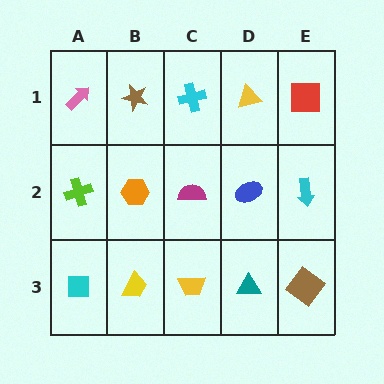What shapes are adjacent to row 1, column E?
A cyan arrow (row 2, column E), a yellow triangle (row 1, column D).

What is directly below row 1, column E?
A cyan arrow.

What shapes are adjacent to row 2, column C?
A cyan cross (row 1, column C), a yellow trapezoid (row 3, column C), an orange hexagon (row 2, column B), a blue ellipse (row 2, column D).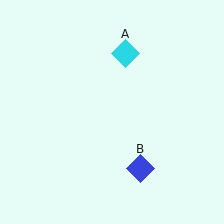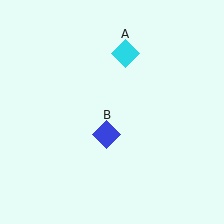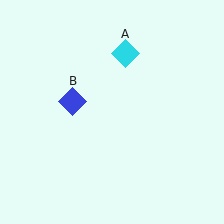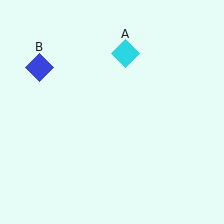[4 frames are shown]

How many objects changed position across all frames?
1 object changed position: blue diamond (object B).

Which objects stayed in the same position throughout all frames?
Cyan diamond (object A) remained stationary.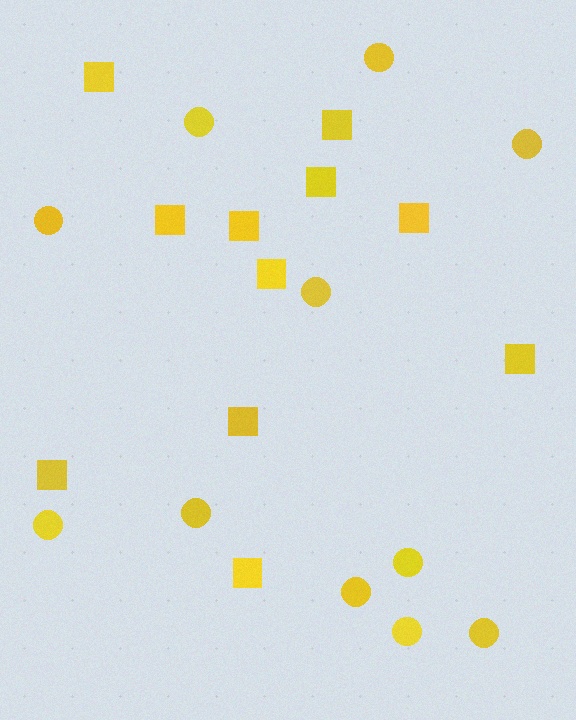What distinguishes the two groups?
There are 2 groups: one group of circles (11) and one group of squares (11).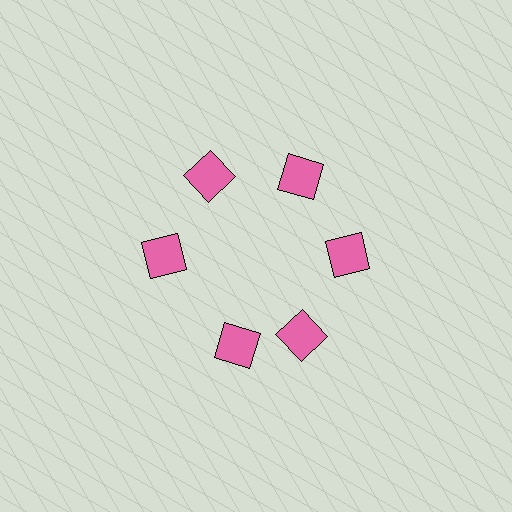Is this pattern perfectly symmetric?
No. The 6 pink squares are arranged in a ring, but one element near the 7 o'clock position is rotated out of alignment along the ring, breaking the 6-fold rotational symmetry.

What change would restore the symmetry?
The symmetry would be restored by rotating it back into even spacing with its neighbors so that all 6 squares sit at equal angles and equal distance from the center.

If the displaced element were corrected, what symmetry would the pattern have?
It would have 6-fold rotational symmetry — the pattern would map onto itself every 60 degrees.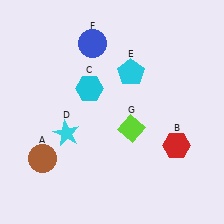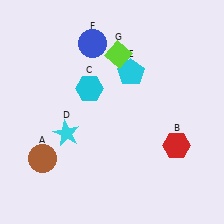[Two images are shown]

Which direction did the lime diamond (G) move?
The lime diamond (G) moved up.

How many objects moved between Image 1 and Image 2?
1 object moved between the two images.